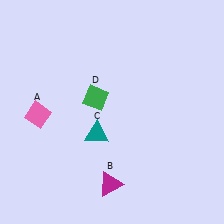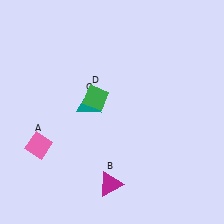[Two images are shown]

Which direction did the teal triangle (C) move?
The teal triangle (C) moved up.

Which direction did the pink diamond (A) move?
The pink diamond (A) moved down.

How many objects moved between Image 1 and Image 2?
2 objects moved between the two images.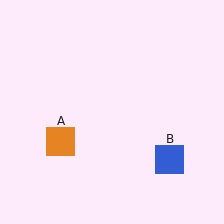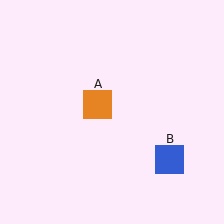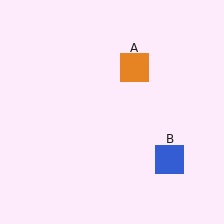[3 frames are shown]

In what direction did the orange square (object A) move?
The orange square (object A) moved up and to the right.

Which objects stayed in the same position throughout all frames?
Blue square (object B) remained stationary.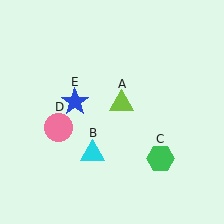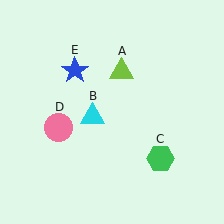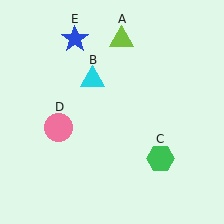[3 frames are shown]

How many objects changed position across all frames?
3 objects changed position: lime triangle (object A), cyan triangle (object B), blue star (object E).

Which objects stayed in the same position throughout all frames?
Green hexagon (object C) and pink circle (object D) remained stationary.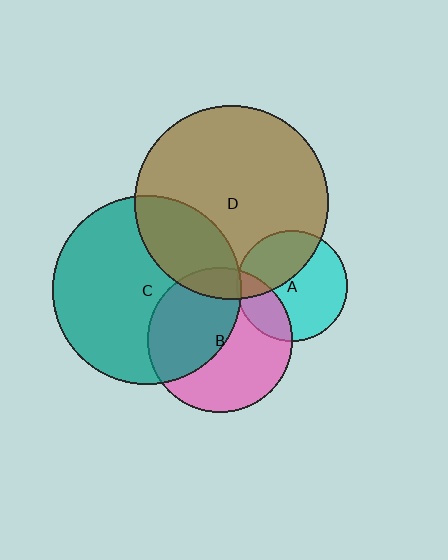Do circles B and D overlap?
Yes.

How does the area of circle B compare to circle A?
Approximately 1.7 times.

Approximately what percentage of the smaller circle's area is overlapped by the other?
Approximately 15%.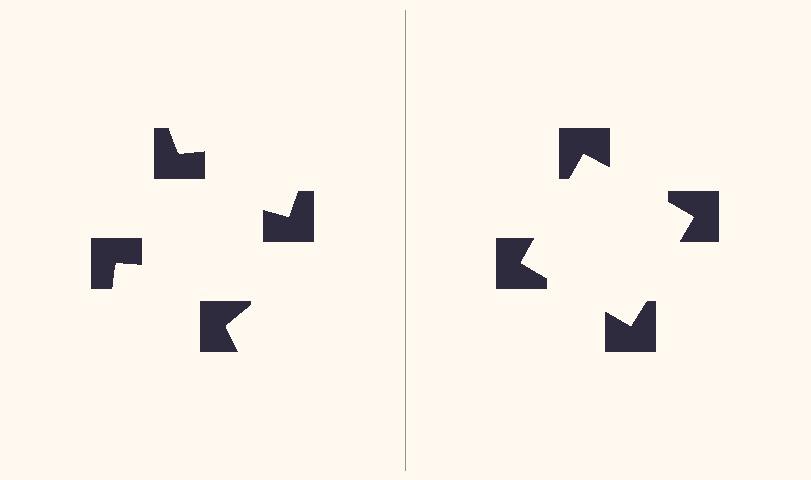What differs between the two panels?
The notched squares are positioned identically on both sides; only the wedge orientations differ. On the right they align to a square; on the left they are misaligned.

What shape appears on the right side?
An illusory square.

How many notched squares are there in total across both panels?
8 — 4 on each side.